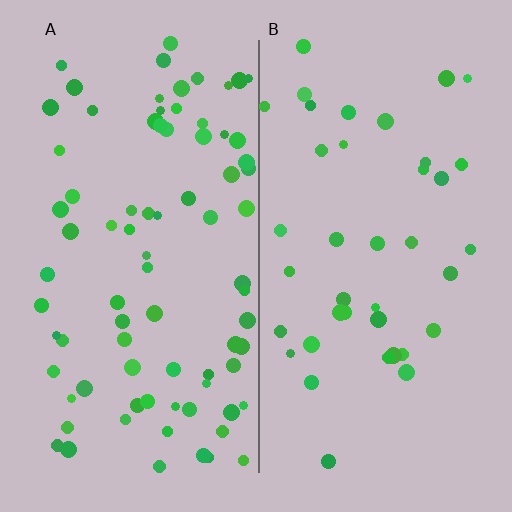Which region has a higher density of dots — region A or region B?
A (the left).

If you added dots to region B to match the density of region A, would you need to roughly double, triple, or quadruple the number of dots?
Approximately double.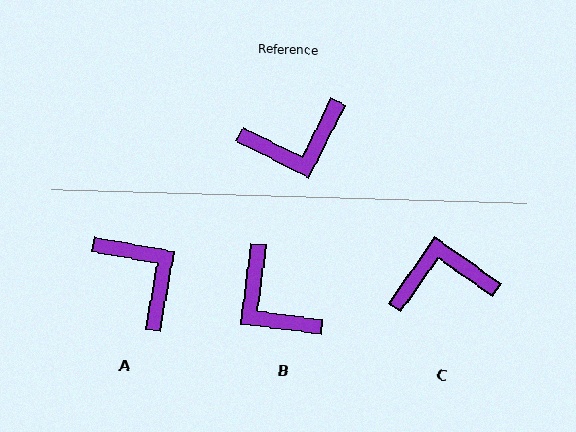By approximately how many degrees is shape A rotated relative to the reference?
Approximately 106 degrees counter-clockwise.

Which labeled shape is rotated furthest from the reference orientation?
C, about 171 degrees away.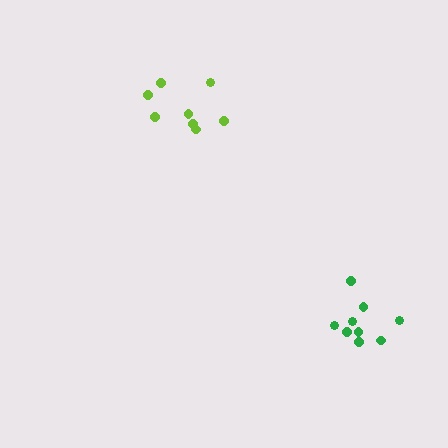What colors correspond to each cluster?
The clusters are colored: green, lime.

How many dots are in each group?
Group 1: 9 dots, Group 2: 8 dots (17 total).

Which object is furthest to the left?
The lime cluster is leftmost.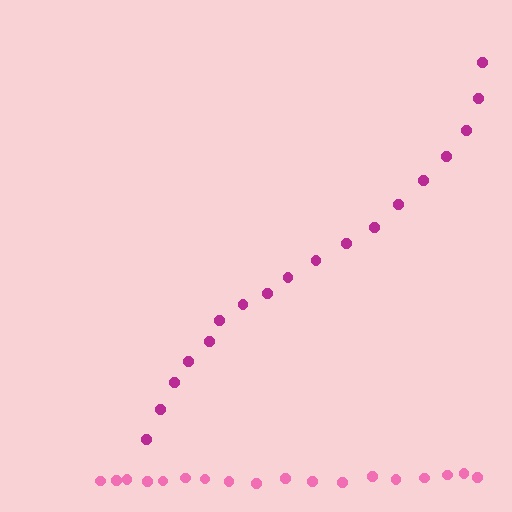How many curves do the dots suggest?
There are 2 distinct paths.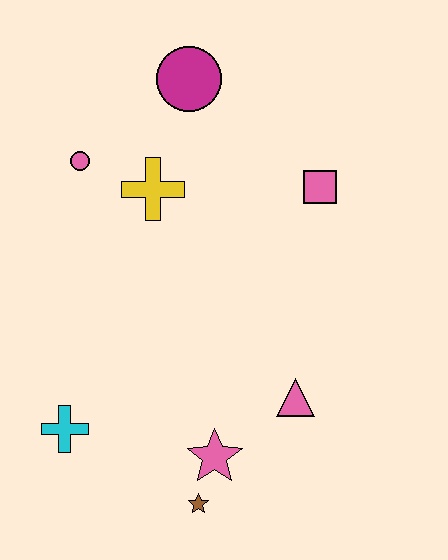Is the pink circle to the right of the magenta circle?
No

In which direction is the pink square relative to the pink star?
The pink square is above the pink star.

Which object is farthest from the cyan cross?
The magenta circle is farthest from the cyan cross.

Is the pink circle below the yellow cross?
No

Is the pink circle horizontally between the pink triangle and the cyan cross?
Yes